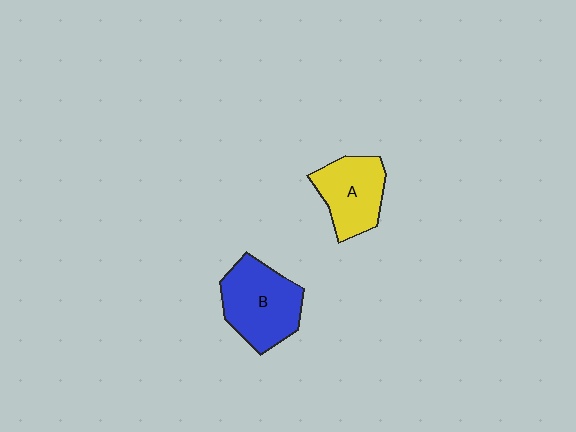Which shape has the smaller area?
Shape A (yellow).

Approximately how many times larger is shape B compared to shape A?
Approximately 1.2 times.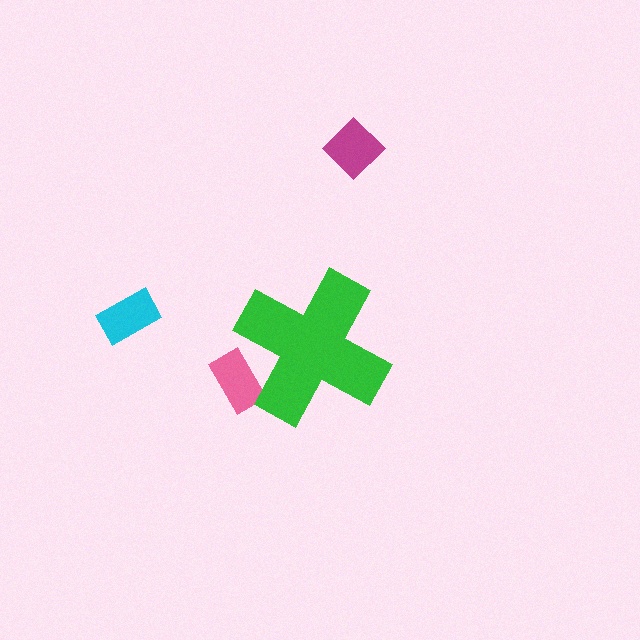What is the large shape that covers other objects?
A green cross.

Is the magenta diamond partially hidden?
No, the magenta diamond is fully visible.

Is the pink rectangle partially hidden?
Yes, the pink rectangle is partially hidden behind the green cross.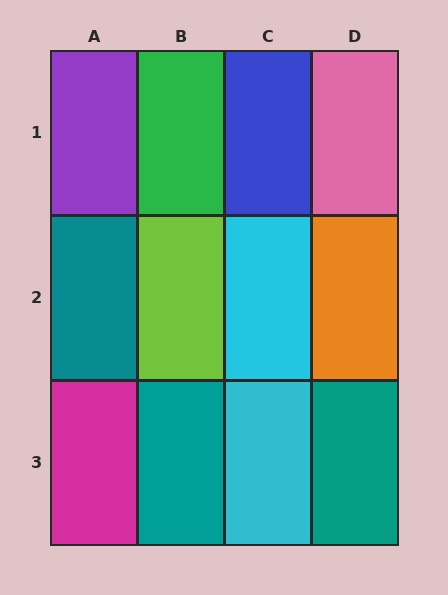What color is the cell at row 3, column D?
Teal.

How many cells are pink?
1 cell is pink.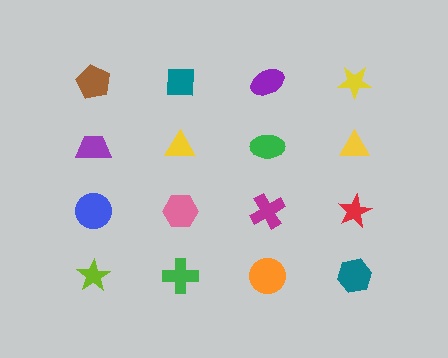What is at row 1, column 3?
A purple ellipse.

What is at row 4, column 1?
A lime star.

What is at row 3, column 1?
A blue circle.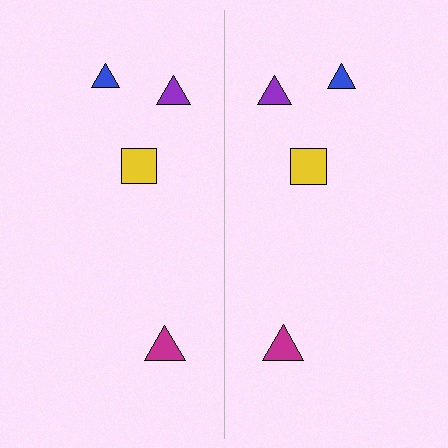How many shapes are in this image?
There are 8 shapes in this image.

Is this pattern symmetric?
Yes, this pattern has bilateral (reflection) symmetry.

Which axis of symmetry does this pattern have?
The pattern has a vertical axis of symmetry running through the center of the image.